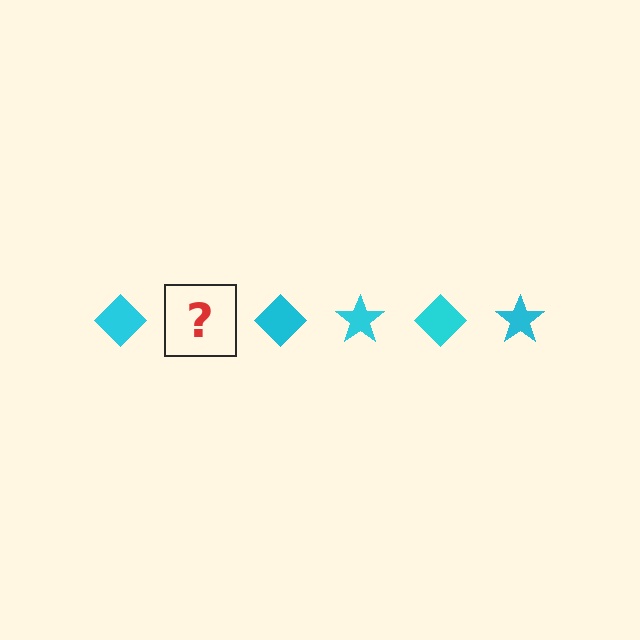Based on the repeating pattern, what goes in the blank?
The blank should be a cyan star.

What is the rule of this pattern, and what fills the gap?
The rule is that the pattern cycles through diamond, star shapes in cyan. The gap should be filled with a cyan star.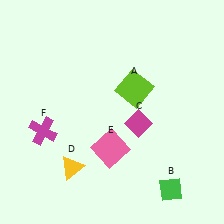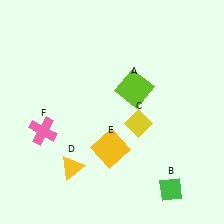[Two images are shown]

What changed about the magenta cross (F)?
In Image 1, F is magenta. In Image 2, it changed to pink.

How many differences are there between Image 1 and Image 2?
There are 3 differences between the two images.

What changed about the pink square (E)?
In Image 1, E is pink. In Image 2, it changed to yellow.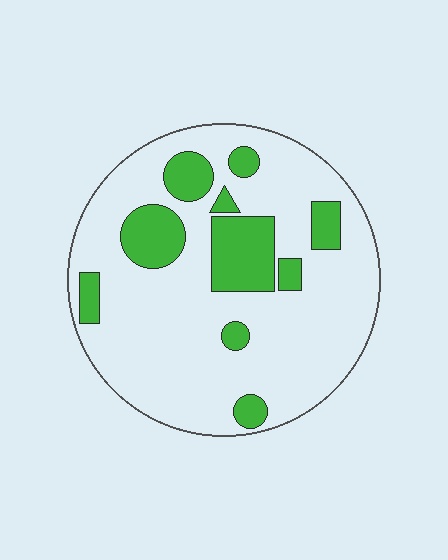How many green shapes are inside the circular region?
10.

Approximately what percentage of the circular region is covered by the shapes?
Approximately 20%.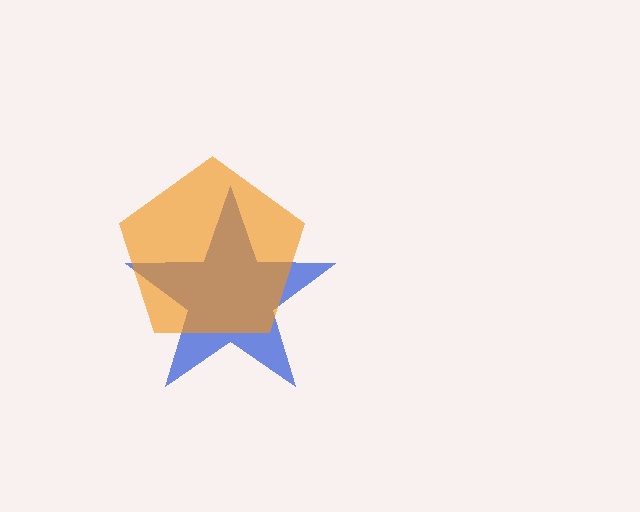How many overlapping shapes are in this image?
There are 2 overlapping shapes in the image.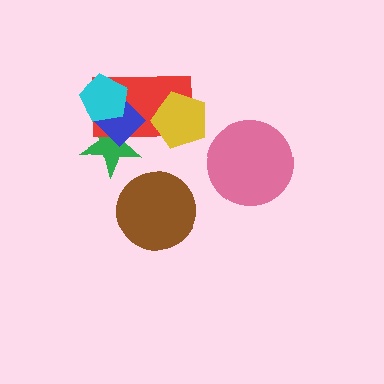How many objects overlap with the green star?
3 objects overlap with the green star.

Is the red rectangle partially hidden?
Yes, it is partially covered by another shape.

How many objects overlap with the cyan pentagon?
3 objects overlap with the cyan pentagon.